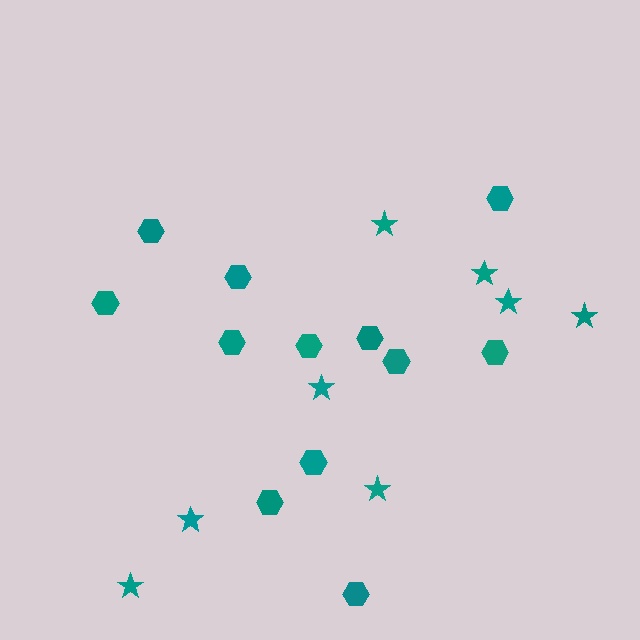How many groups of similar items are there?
There are 2 groups: one group of hexagons (12) and one group of stars (8).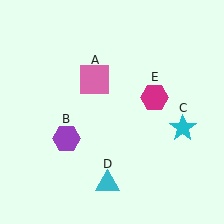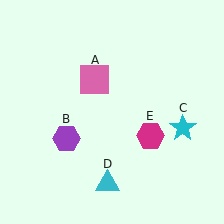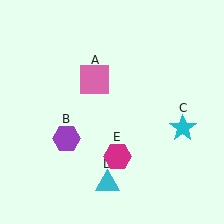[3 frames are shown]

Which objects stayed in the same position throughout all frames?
Pink square (object A) and purple hexagon (object B) and cyan star (object C) and cyan triangle (object D) remained stationary.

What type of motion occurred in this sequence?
The magenta hexagon (object E) rotated clockwise around the center of the scene.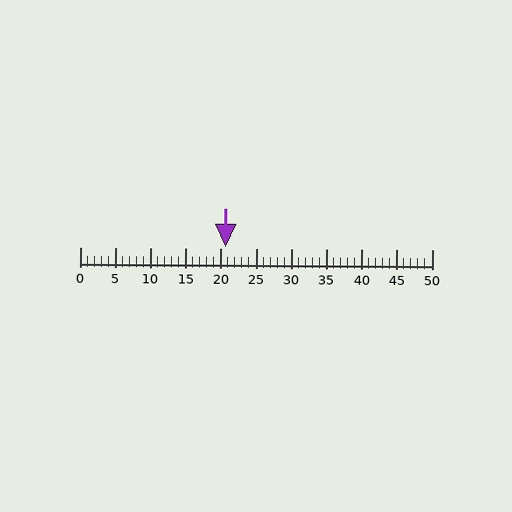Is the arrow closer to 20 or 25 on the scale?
The arrow is closer to 20.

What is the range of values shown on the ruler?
The ruler shows values from 0 to 50.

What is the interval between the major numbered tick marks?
The major tick marks are spaced 5 units apart.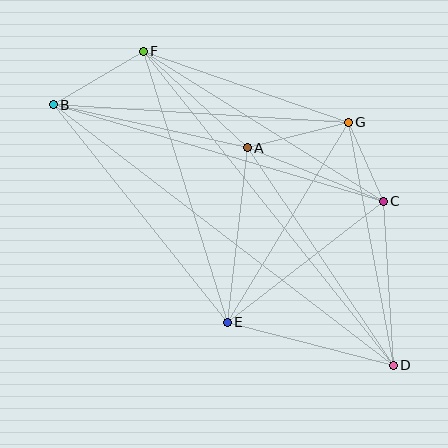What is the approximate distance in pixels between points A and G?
The distance between A and G is approximately 104 pixels.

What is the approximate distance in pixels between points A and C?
The distance between A and C is approximately 146 pixels.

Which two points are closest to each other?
Points C and G are closest to each other.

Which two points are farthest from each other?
Points B and D are farthest from each other.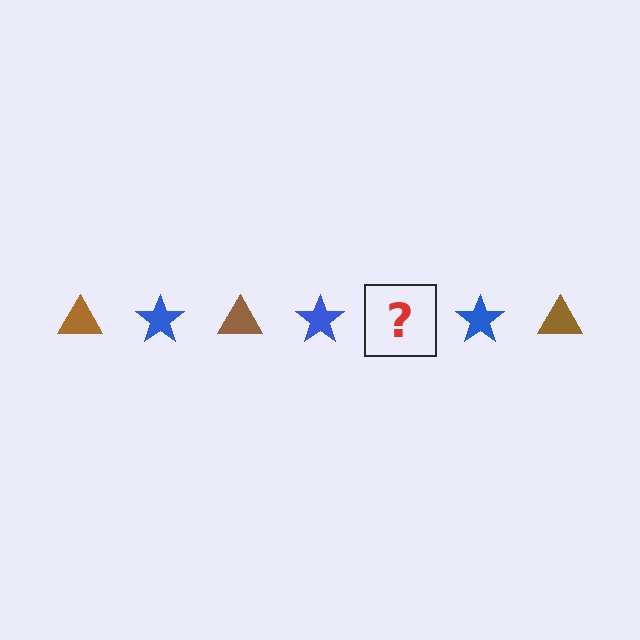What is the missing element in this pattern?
The missing element is a brown triangle.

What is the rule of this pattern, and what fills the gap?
The rule is that the pattern alternates between brown triangle and blue star. The gap should be filled with a brown triangle.